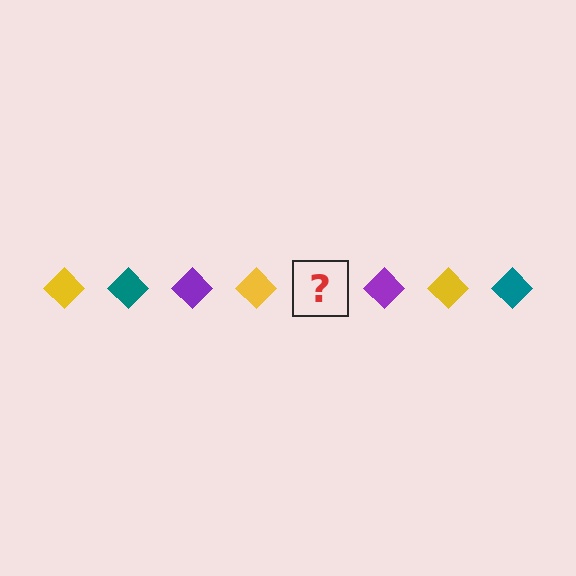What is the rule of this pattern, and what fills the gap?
The rule is that the pattern cycles through yellow, teal, purple diamonds. The gap should be filled with a teal diamond.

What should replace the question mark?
The question mark should be replaced with a teal diamond.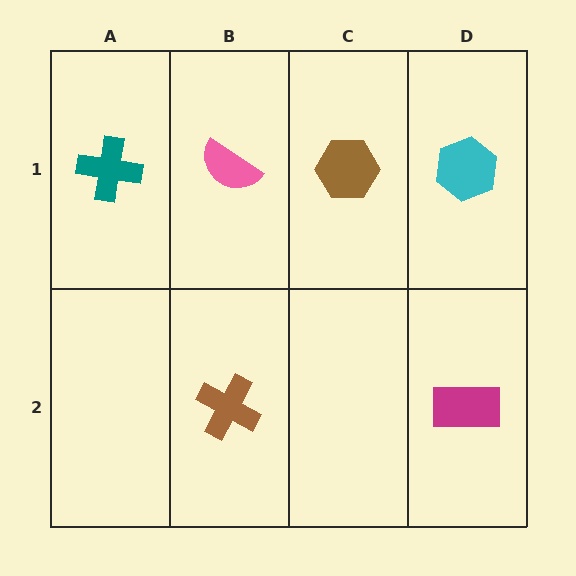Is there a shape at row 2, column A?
No, that cell is empty.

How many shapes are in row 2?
2 shapes.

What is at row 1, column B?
A pink semicircle.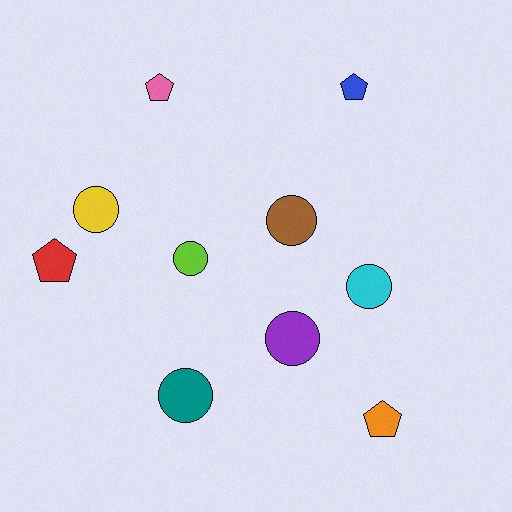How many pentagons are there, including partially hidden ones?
There are 4 pentagons.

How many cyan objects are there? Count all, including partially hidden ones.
There is 1 cyan object.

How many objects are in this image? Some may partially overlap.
There are 10 objects.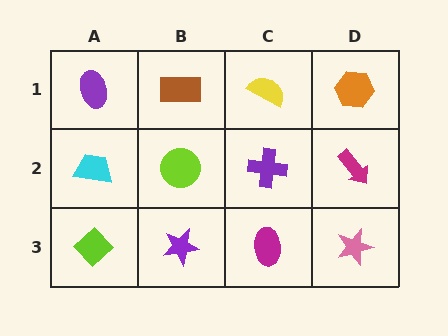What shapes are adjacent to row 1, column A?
A cyan trapezoid (row 2, column A), a brown rectangle (row 1, column B).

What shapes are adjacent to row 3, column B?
A lime circle (row 2, column B), a lime diamond (row 3, column A), a magenta ellipse (row 3, column C).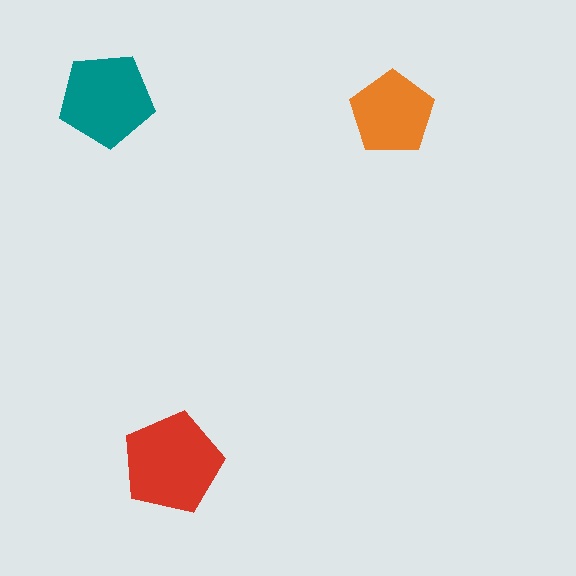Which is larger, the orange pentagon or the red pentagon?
The red one.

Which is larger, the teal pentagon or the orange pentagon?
The teal one.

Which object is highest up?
The teal pentagon is topmost.